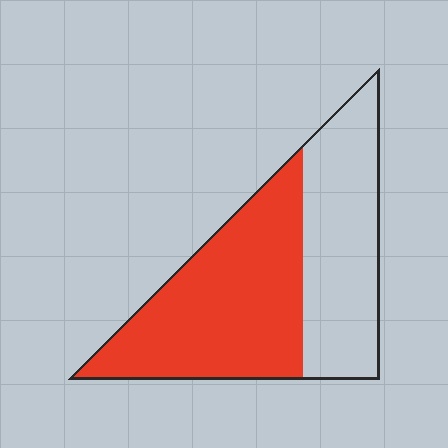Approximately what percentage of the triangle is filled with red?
Approximately 55%.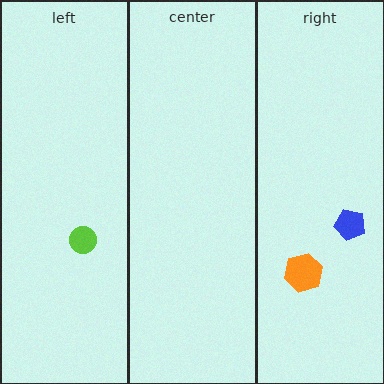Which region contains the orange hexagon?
The right region.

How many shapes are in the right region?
2.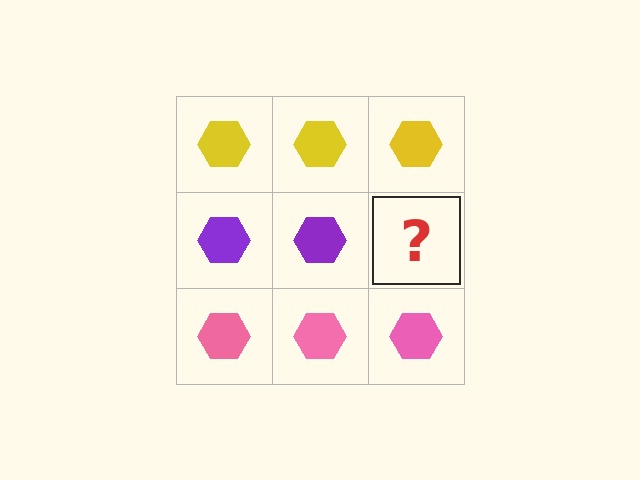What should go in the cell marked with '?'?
The missing cell should contain a purple hexagon.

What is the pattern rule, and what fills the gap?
The rule is that each row has a consistent color. The gap should be filled with a purple hexagon.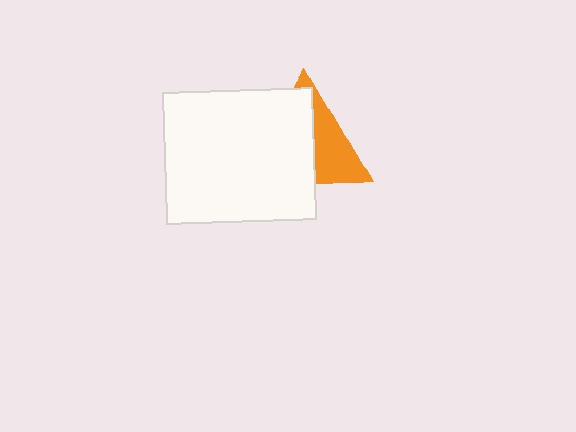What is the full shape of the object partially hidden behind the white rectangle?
The partially hidden object is an orange triangle.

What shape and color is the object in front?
The object in front is a white rectangle.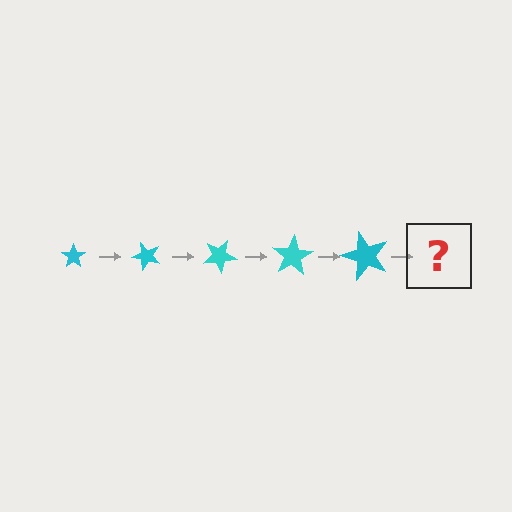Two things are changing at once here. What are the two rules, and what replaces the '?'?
The two rules are that the star grows larger each step and it rotates 50 degrees each step. The '?' should be a star, larger than the previous one and rotated 250 degrees from the start.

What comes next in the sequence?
The next element should be a star, larger than the previous one and rotated 250 degrees from the start.